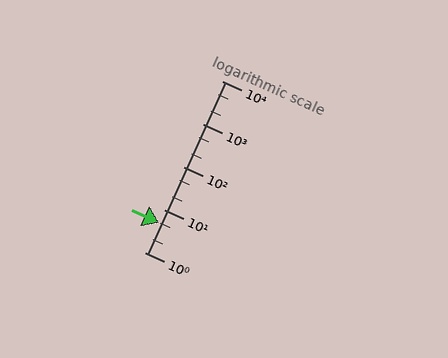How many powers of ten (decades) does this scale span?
The scale spans 4 decades, from 1 to 10000.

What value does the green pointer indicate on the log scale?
The pointer indicates approximately 5.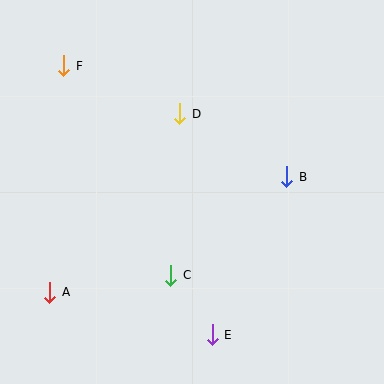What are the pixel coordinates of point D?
Point D is at (180, 114).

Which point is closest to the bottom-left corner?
Point A is closest to the bottom-left corner.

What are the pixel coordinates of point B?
Point B is at (287, 177).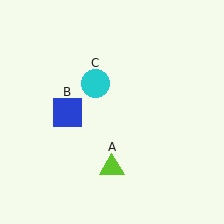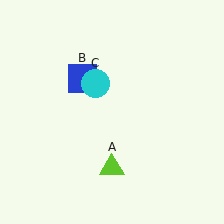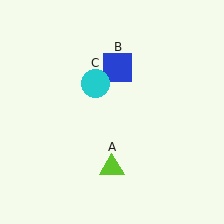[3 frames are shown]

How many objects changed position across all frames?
1 object changed position: blue square (object B).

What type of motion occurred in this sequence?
The blue square (object B) rotated clockwise around the center of the scene.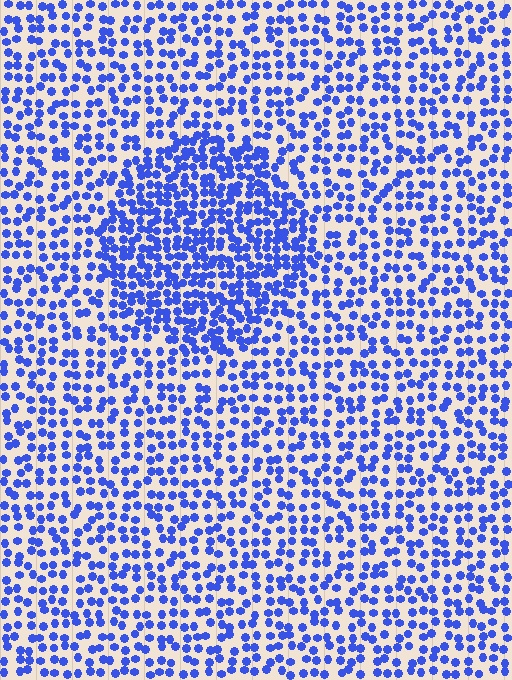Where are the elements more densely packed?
The elements are more densely packed inside the circle boundary.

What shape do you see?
I see a circle.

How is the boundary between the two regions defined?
The boundary is defined by a change in element density (approximately 1.7x ratio). All elements are the same color, size, and shape.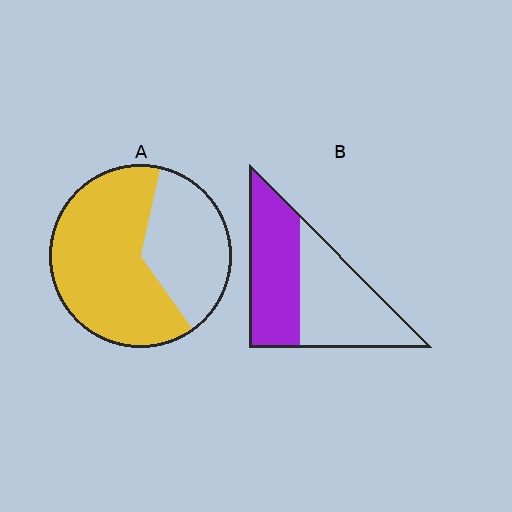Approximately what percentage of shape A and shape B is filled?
A is approximately 65% and B is approximately 50%.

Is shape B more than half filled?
Roughly half.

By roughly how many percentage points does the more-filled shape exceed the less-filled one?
By roughly 15 percentage points (A over B).